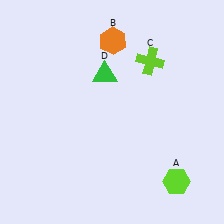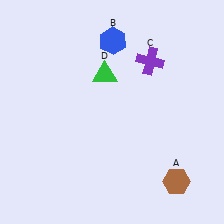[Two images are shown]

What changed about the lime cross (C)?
In Image 1, C is lime. In Image 2, it changed to purple.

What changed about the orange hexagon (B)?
In Image 1, B is orange. In Image 2, it changed to blue.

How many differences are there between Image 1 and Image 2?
There are 3 differences between the two images.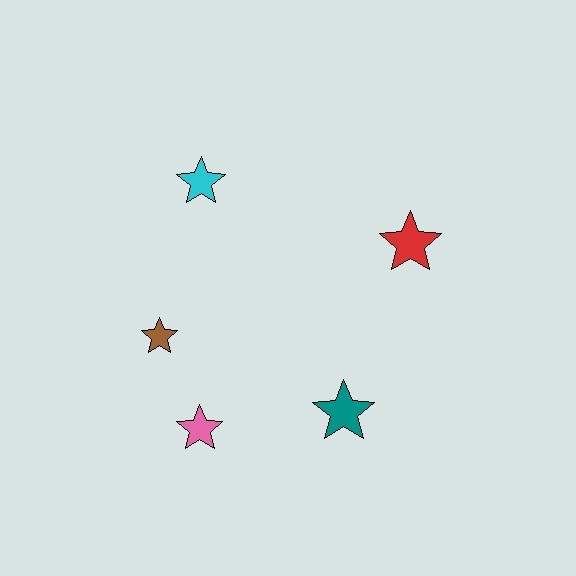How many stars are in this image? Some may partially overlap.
There are 5 stars.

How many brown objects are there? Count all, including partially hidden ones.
There is 1 brown object.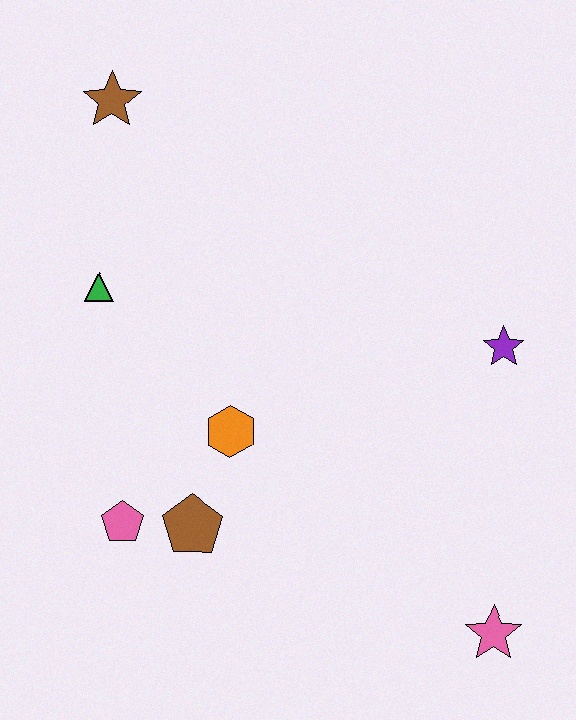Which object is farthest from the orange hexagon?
The brown star is farthest from the orange hexagon.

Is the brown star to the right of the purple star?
No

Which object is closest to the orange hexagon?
The brown pentagon is closest to the orange hexagon.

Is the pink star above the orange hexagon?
No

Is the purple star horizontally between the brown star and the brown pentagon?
No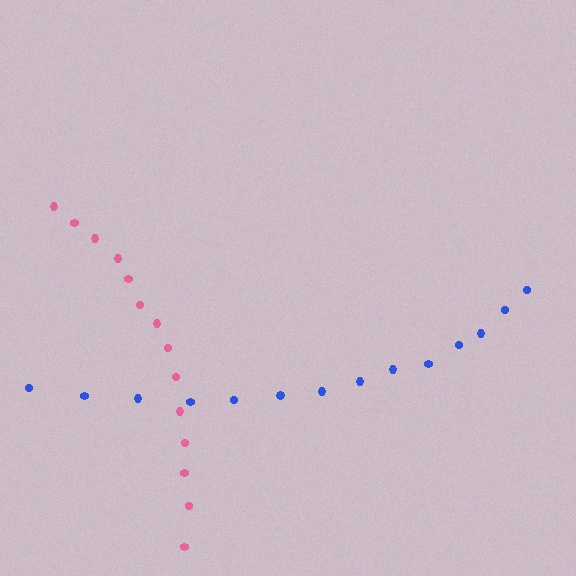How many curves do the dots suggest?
There are 2 distinct paths.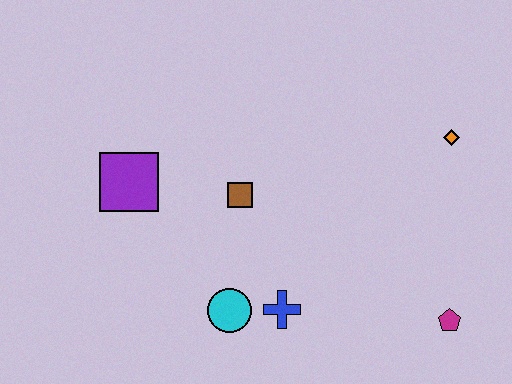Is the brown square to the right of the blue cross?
No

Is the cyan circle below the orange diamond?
Yes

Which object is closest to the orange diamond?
The magenta pentagon is closest to the orange diamond.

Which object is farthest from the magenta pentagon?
The purple square is farthest from the magenta pentagon.